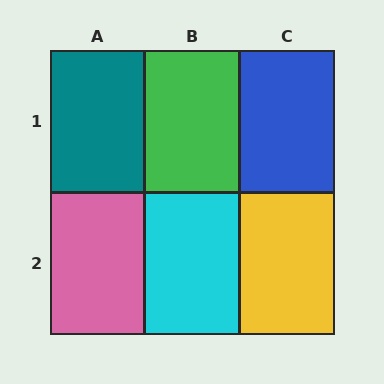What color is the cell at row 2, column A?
Pink.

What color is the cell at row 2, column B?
Cyan.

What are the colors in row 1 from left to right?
Teal, green, blue.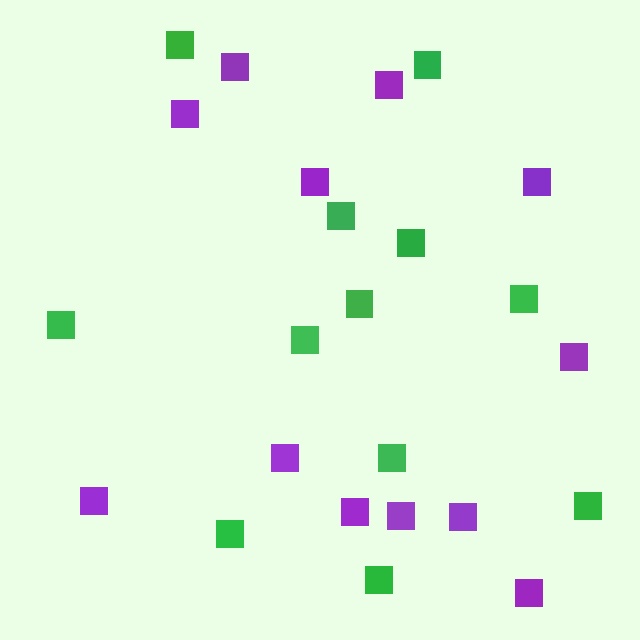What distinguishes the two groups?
There are 2 groups: one group of green squares (12) and one group of purple squares (12).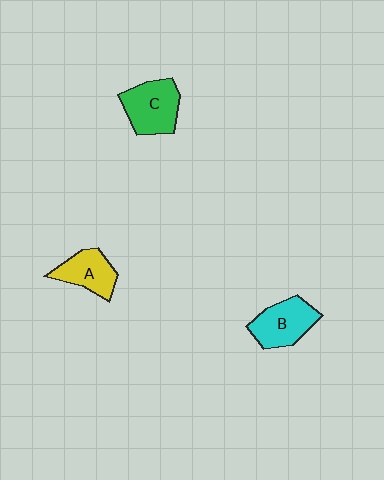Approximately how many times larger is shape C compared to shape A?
Approximately 1.3 times.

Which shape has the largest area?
Shape C (green).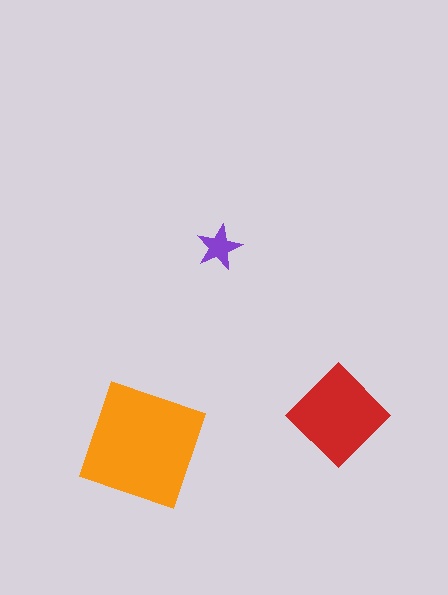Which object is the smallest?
The purple star.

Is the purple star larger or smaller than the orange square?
Smaller.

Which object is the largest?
The orange square.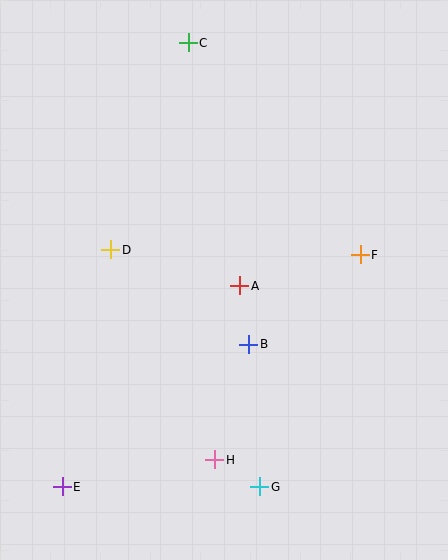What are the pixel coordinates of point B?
Point B is at (249, 344).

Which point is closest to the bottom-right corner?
Point G is closest to the bottom-right corner.